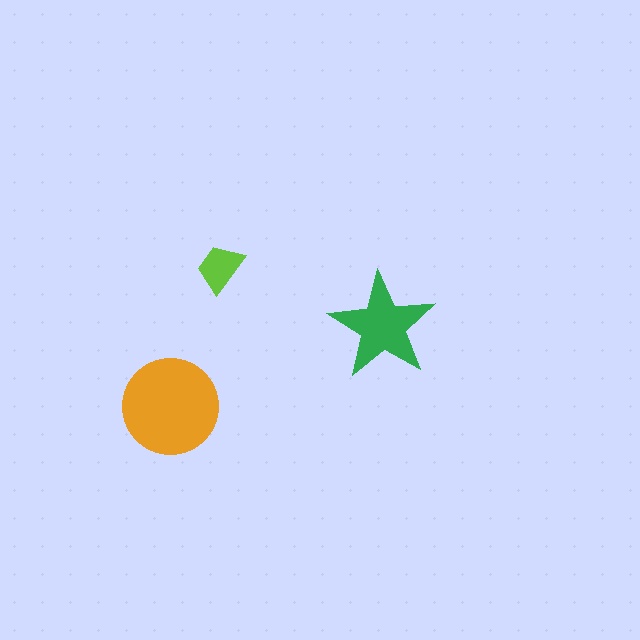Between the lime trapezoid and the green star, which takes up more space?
The green star.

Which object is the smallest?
The lime trapezoid.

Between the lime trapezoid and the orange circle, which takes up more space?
The orange circle.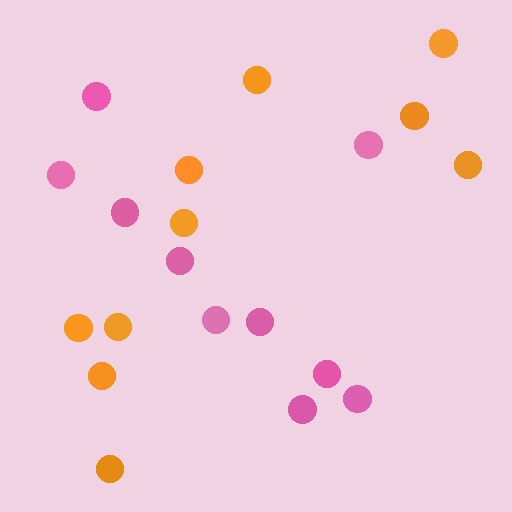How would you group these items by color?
There are 2 groups: one group of pink circles (10) and one group of orange circles (10).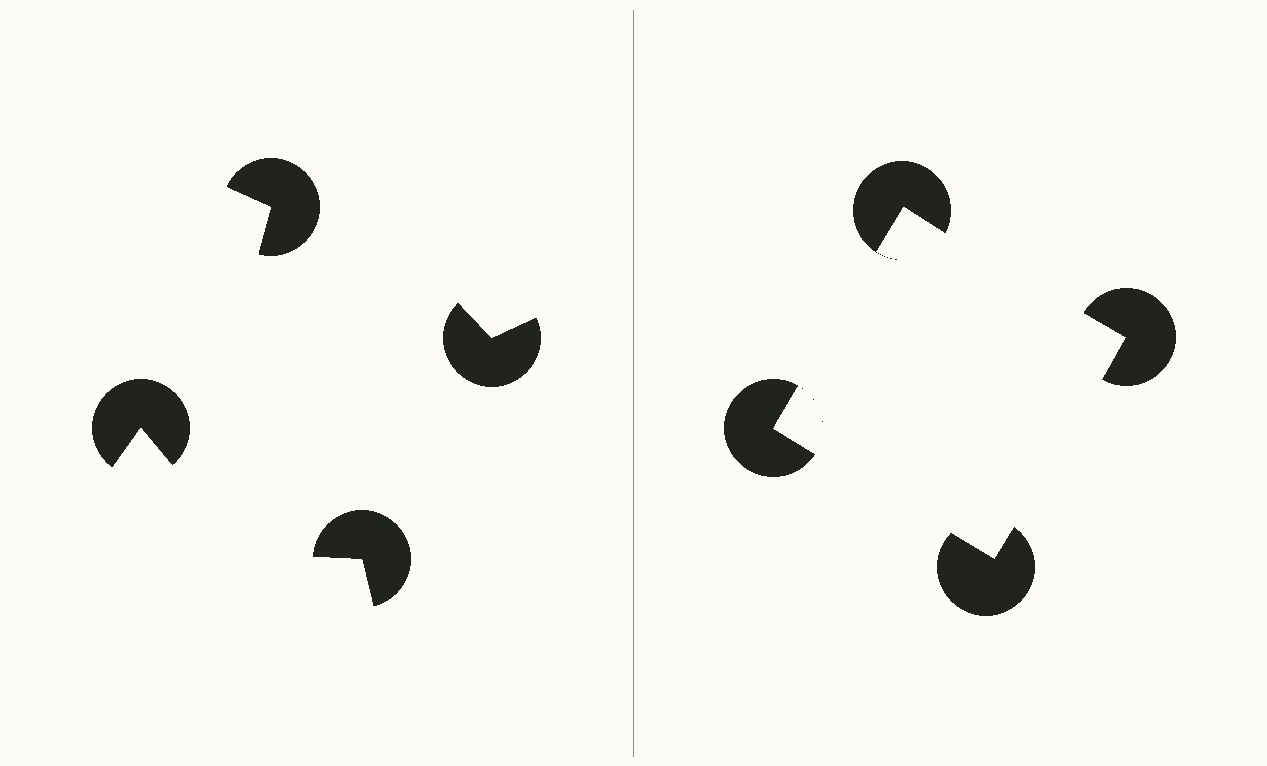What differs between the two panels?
The pac-man discs are positioned identically on both sides; only the wedge orientations differ. On the right they align to a square; on the left they are misaligned.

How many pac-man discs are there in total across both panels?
8 — 4 on each side.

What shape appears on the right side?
An illusory square.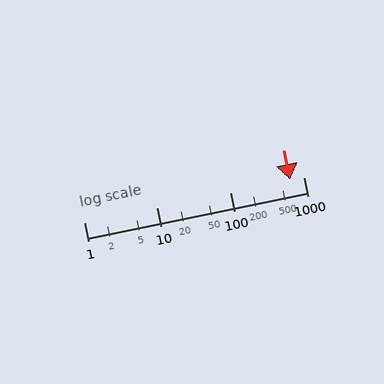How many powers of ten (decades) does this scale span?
The scale spans 3 decades, from 1 to 1000.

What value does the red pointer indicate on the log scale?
The pointer indicates approximately 650.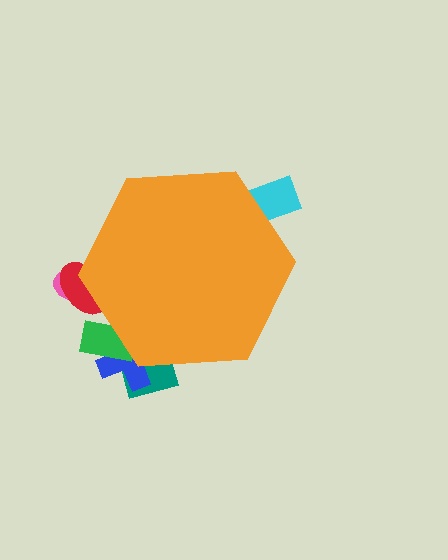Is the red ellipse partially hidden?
Yes, the red ellipse is partially hidden behind the orange hexagon.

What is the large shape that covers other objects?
An orange hexagon.